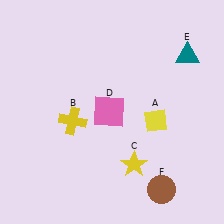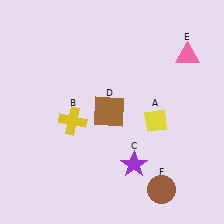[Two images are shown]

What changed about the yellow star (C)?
In Image 1, C is yellow. In Image 2, it changed to purple.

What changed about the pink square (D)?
In Image 1, D is pink. In Image 2, it changed to brown.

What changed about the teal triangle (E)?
In Image 1, E is teal. In Image 2, it changed to pink.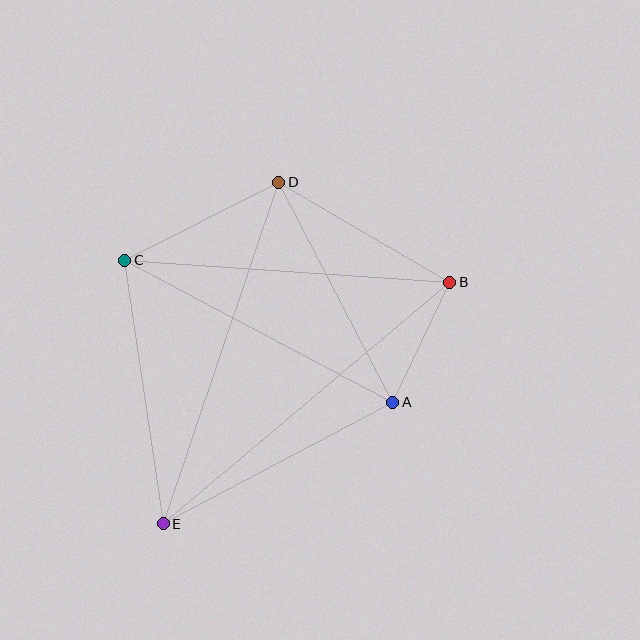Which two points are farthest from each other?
Points B and E are farthest from each other.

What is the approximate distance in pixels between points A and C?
The distance between A and C is approximately 303 pixels.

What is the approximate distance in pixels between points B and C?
The distance between B and C is approximately 326 pixels.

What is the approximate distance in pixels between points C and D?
The distance between C and D is approximately 173 pixels.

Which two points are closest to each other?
Points A and B are closest to each other.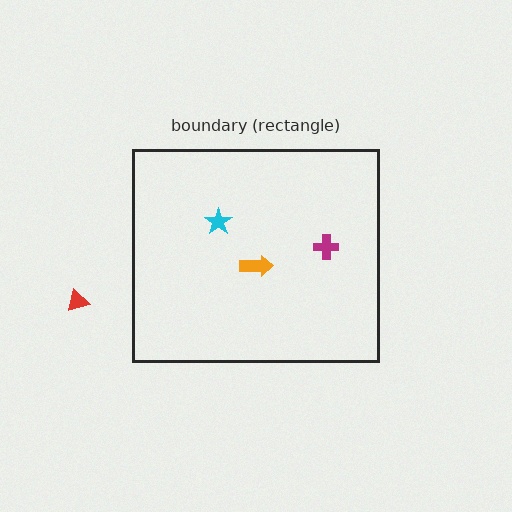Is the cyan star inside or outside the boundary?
Inside.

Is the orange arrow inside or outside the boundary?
Inside.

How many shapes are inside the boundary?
3 inside, 1 outside.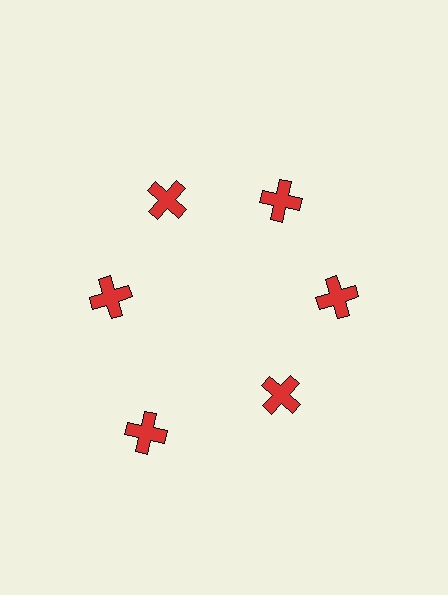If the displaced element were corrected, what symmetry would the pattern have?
It would have 6-fold rotational symmetry — the pattern would map onto itself every 60 degrees.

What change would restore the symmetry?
The symmetry would be restored by moving it inward, back onto the ring so that all 6 crosses sit at equal angles and equal distance from the center.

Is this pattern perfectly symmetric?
No. The 6 red crosses are arranged in a ring, but one element near the 7 o'clock position is pushed outward from the center, breaking the 6-fold rotational symmetry.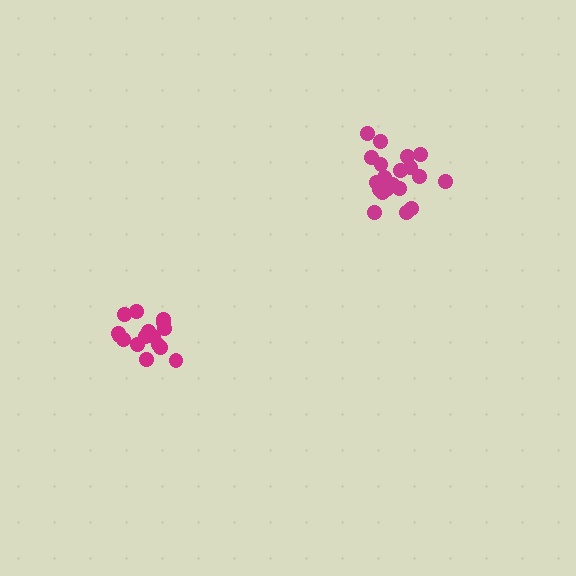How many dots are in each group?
Group 1: 21 dots, Group 2: 16 dots (37 total).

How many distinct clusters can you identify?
There are 2 distinct clusters.